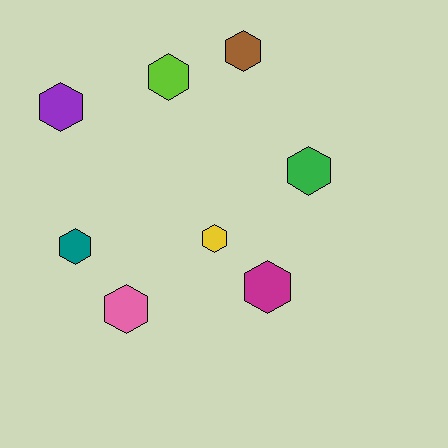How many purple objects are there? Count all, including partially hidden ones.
There is 1 purple object.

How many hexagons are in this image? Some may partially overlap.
There are 8 hexagons.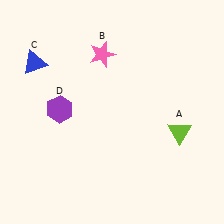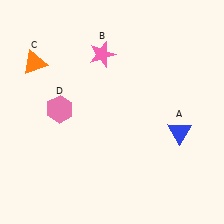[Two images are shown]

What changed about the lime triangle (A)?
In Image 1, A is lime. In Image 2, it changed to blue.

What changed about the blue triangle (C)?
In Image 1, C is blue. In Image 2, it changed to orange.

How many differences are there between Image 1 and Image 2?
There are 3 differences between the two images.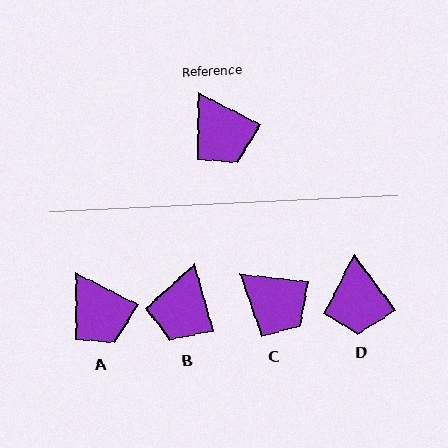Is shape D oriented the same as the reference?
No, it is off by about 26 degrees.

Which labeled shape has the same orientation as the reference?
A.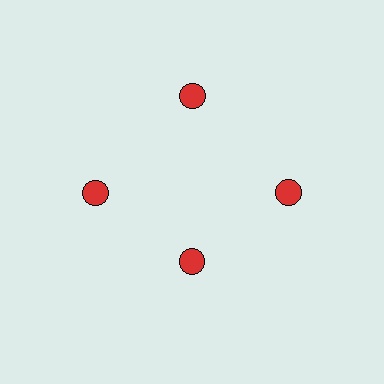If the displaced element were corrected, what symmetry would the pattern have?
It would have 4-fold rotational symmetry — the pattern would map onto itself every 90 degrees.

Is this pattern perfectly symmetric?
No. The 4 red circles are arranged in a ring, but one element near the 6 o'clock position is pulled inward toward the center, breaking the 4-fold rotational symmetry.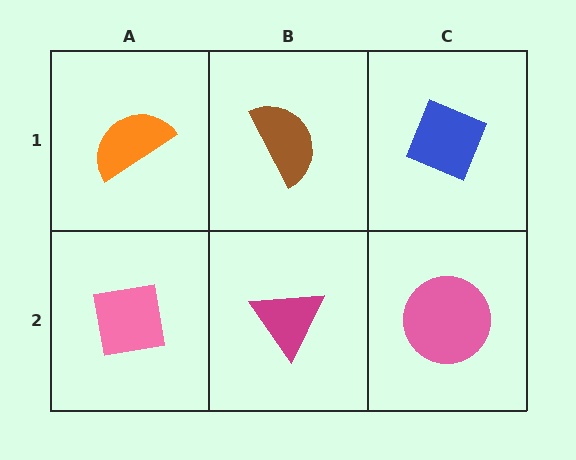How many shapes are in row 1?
3 shapes.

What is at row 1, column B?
A brown semicircle.